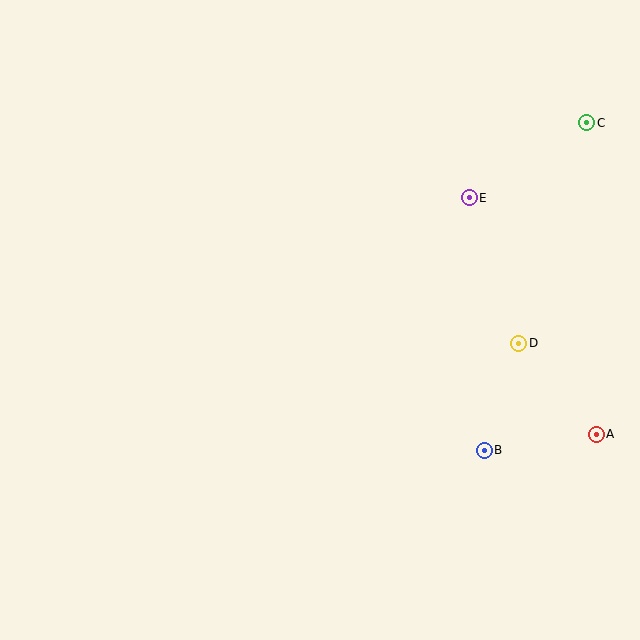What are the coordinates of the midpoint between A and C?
The midpoint between A and C is at (592, 278).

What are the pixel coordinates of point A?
Point A is at (596, 434).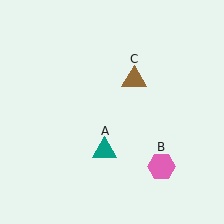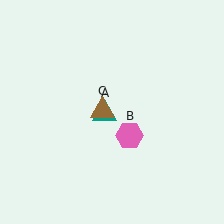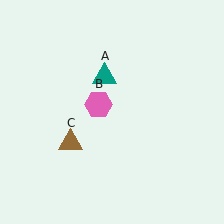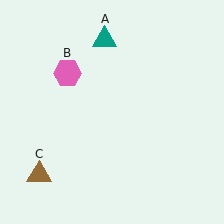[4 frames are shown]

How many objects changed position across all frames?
3 objects changed position: teal triangle (object A), pink hexagon (object B), brown triangle (object C).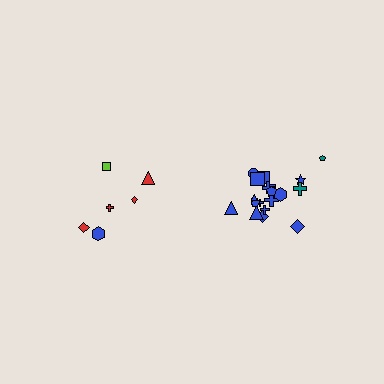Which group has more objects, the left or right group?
The right group.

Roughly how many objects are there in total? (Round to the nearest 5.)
Roughly 30 objects in total.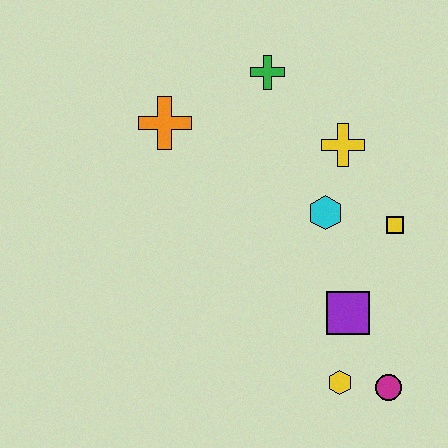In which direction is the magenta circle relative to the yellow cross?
The magenta circle is below the yellow cross.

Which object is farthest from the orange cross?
The magenta circle is farthest from the orange cross.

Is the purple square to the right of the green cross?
Yes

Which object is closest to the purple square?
The yellow hexagon is closest to the purple square.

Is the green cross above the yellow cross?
Yes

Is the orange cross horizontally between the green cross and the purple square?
No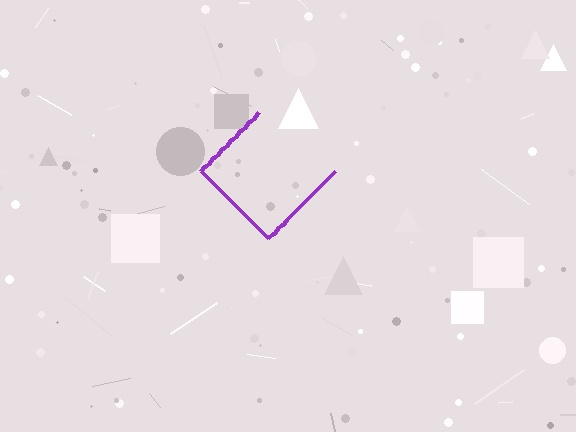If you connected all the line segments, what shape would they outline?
They would outline a diamond.